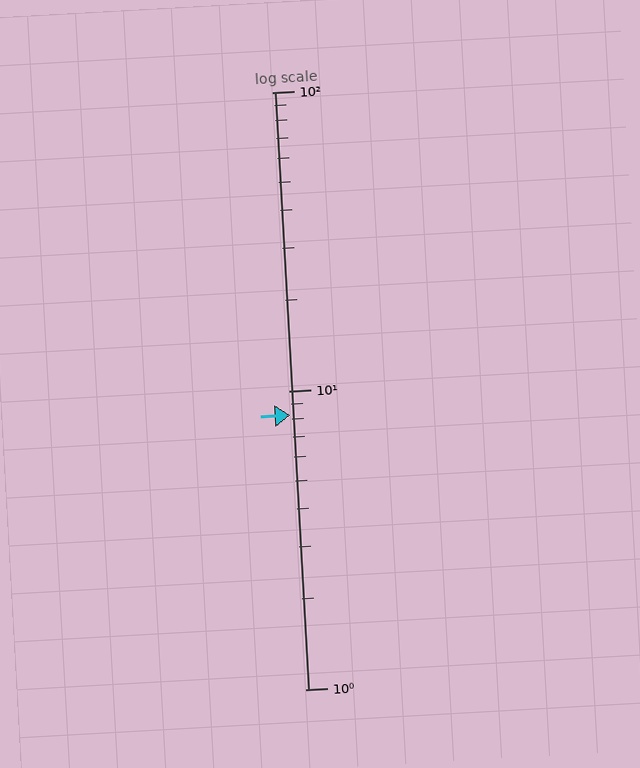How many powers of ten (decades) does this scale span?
The scale spans 2 decades, from 1 to 100.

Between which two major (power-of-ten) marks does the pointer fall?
The pointer is between 1 and 10.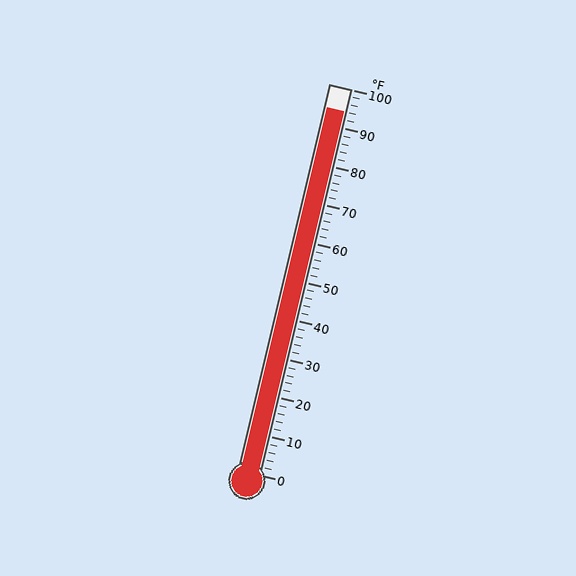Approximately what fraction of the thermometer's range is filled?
The thermometer is filled to approximately 95% of its range.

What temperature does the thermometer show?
The thermometer shows approximately 94°F.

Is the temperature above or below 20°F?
The temperature is above 20°F.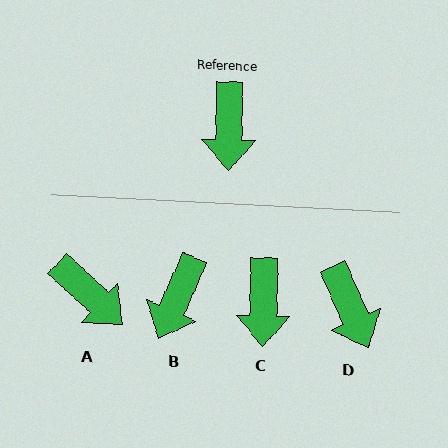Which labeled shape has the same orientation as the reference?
C.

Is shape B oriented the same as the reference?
No, it is off by about 23 degrees.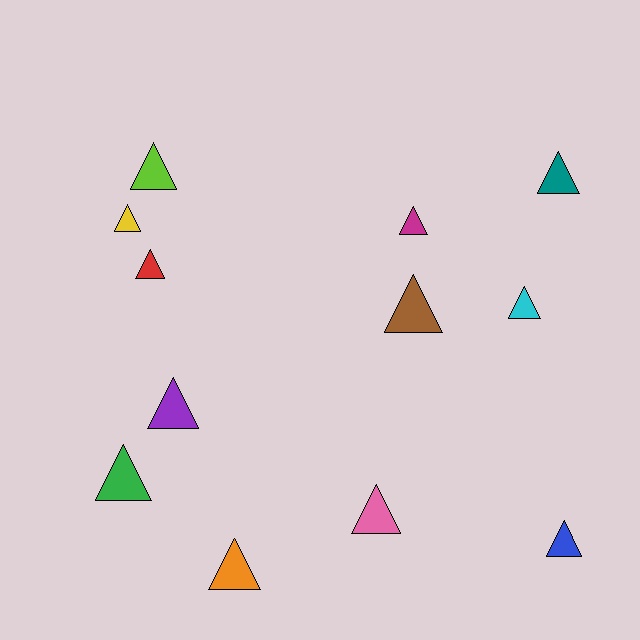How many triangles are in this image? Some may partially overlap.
There are 12 triangles.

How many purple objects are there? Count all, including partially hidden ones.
There is 1 purple object.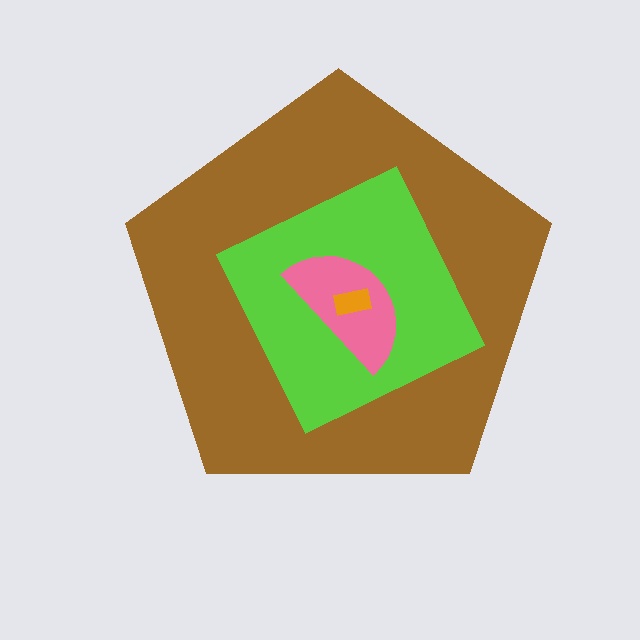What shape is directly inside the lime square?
The pink semicircle.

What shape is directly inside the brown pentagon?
The lime square.